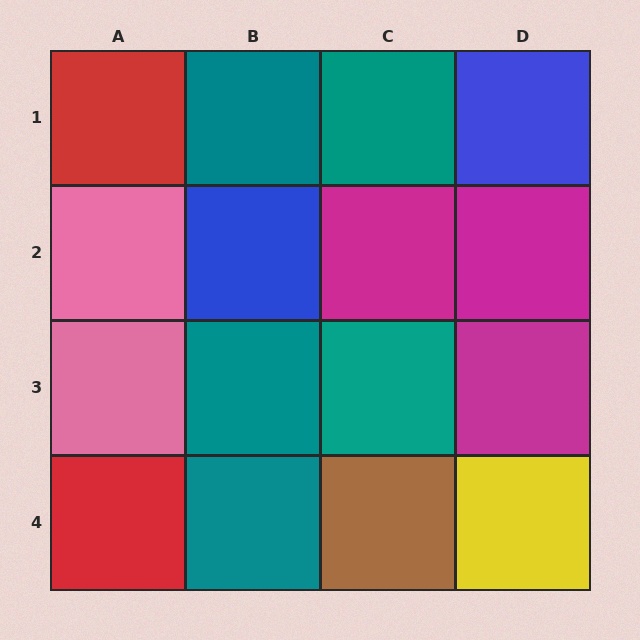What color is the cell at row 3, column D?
Magenta.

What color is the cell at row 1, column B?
Teal.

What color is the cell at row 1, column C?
Teal.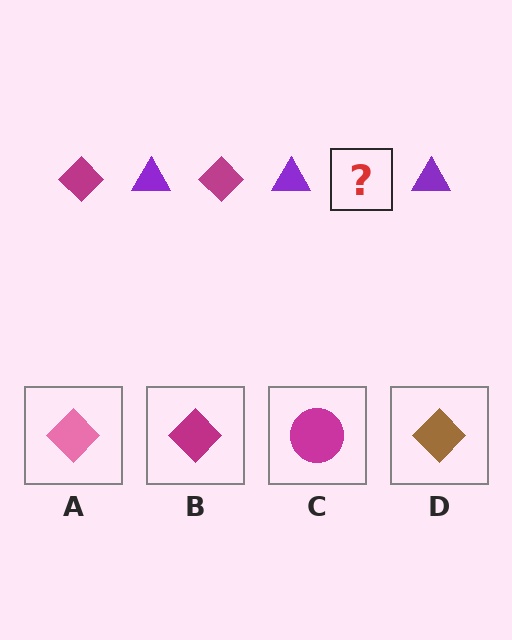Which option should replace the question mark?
Option B.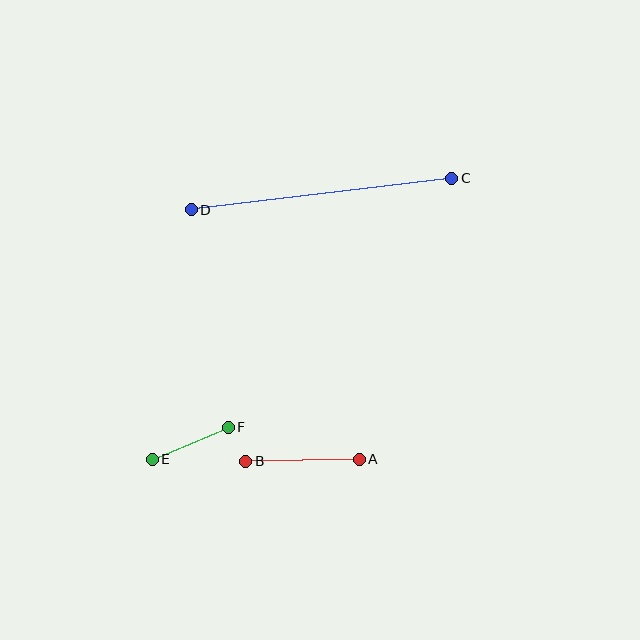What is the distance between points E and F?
The distance is approximately 83 pixels.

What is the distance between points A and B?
The distance is approximately 113 pixels.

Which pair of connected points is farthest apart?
Points C and D are farthest apart.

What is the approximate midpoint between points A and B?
The midpoint is at approximately (302, 460) pixels.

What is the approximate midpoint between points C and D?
The midpoint is at approximately (322, 194) pixels.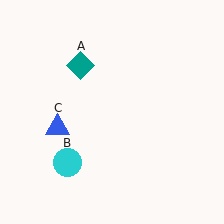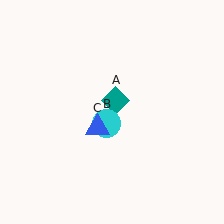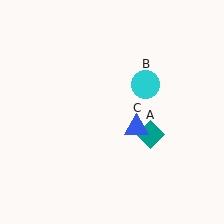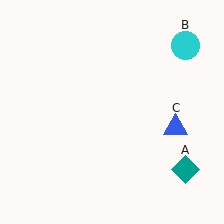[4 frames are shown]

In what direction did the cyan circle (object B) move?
The cyan circle (object B) moved up and to the right.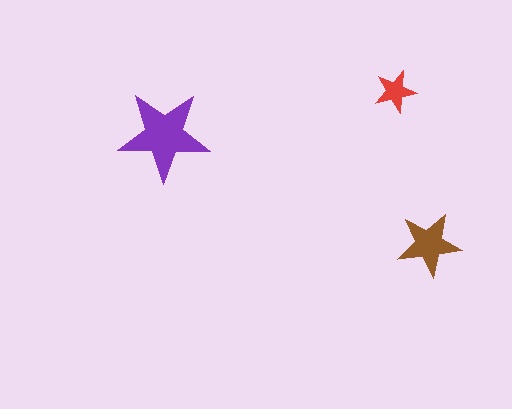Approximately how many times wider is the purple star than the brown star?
About 1.5 times wider.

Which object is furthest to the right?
The brown star is rightmost.